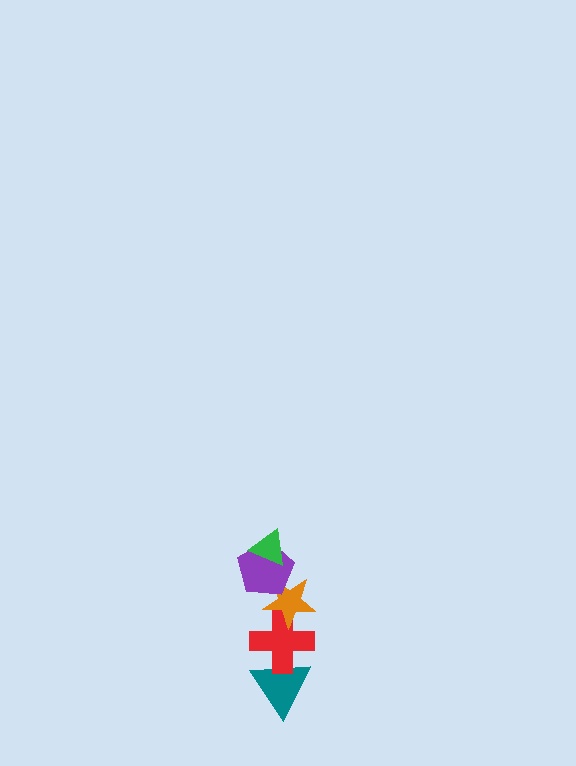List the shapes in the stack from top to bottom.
From top to bottom: the green triangle, the purple pentagon, the orange star, the red cross, the teal triangle.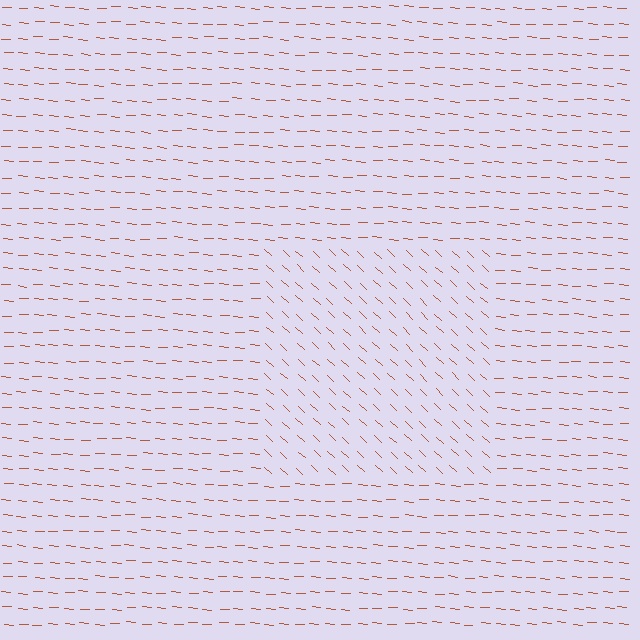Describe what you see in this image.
The image is filled with small brown line segments. A rectangle region in the image has lines oriented differently from the surrounding lines, creating a visible texture boundary.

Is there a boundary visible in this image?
Yes, there is a texture boundary formed by a change in line orientation.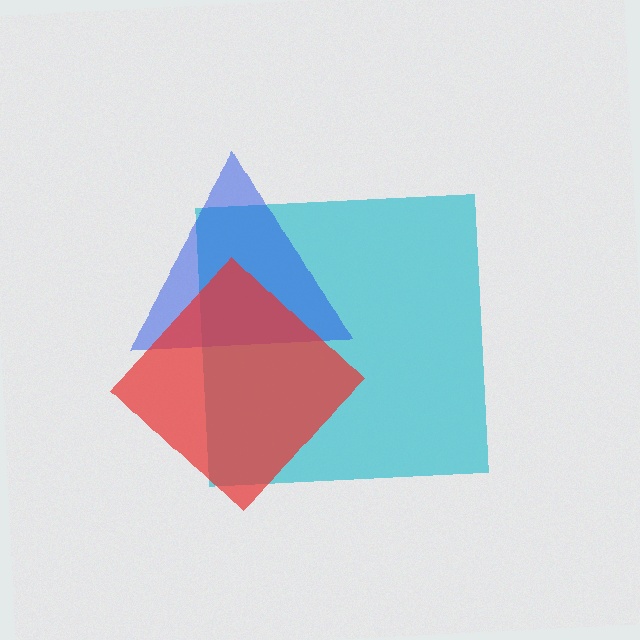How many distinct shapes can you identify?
There are 3 distinct shapes: a cyan square, a blue triangle, a red diamond.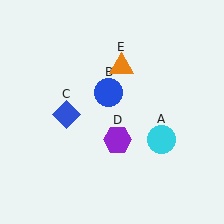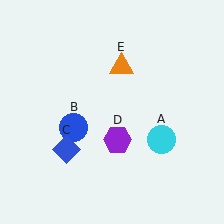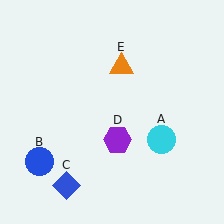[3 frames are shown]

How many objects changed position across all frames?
2 objects changed position: blue circle (object B), blue diamond (object C).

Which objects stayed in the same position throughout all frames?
Cyan circle (object A) and purple hexagon (object D) and orange triangle (object E) remained stationary.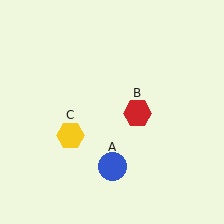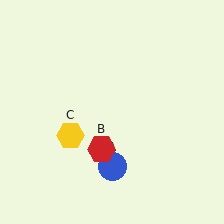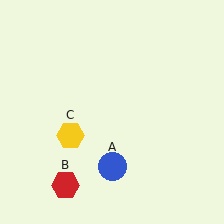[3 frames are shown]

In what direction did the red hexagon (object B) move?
The red hexagon (object B) moved down and to the left.